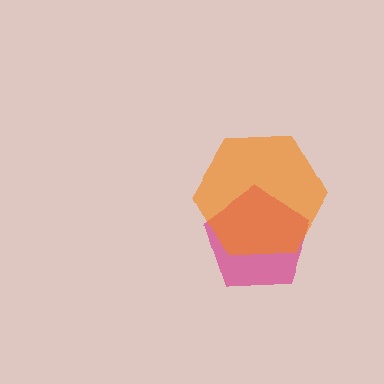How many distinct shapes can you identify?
There are 2 distinct shapes: a magenta pentagon, an orange hexagon.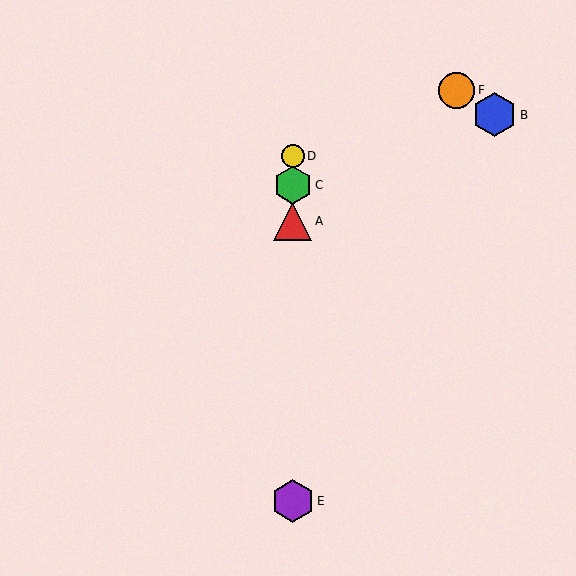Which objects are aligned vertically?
Objects A, C, D, E are aligned vertically.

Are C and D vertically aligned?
Yes, both are at x≈293.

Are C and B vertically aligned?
No, C is at x≈293 and B is at x≈495.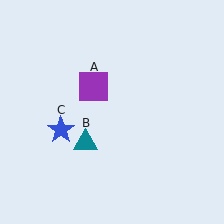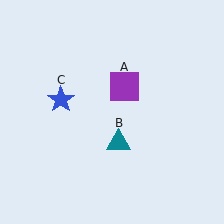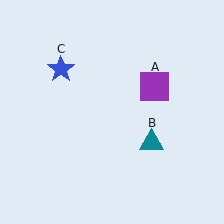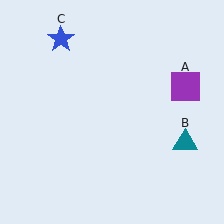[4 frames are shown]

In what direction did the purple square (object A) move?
The purple square (object A) moved right.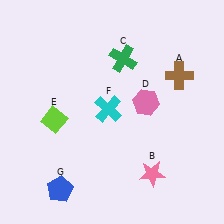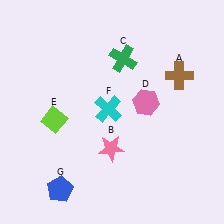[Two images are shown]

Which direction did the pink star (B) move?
The pink star (B) moved left.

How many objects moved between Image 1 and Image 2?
1 object moved between the two images.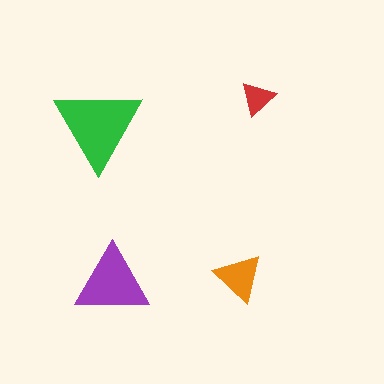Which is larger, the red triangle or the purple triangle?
The purple one.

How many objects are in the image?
There are 4 objects in the image.